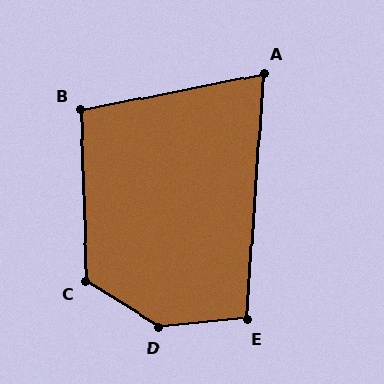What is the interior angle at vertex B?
Approximately 99 degrees (obtuse).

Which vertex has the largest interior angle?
D, at approximately 143 degrees.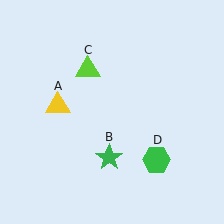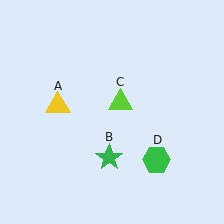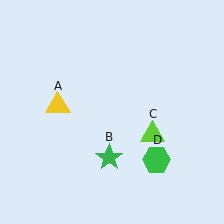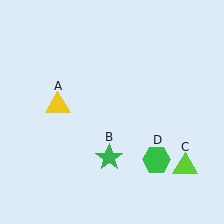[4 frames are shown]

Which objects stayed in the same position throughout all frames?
Yellow triangle (object A) and green star (object B) and green hexagon (object D) remained stationary.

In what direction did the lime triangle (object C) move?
The lime triangle (object C) moved down and to the right.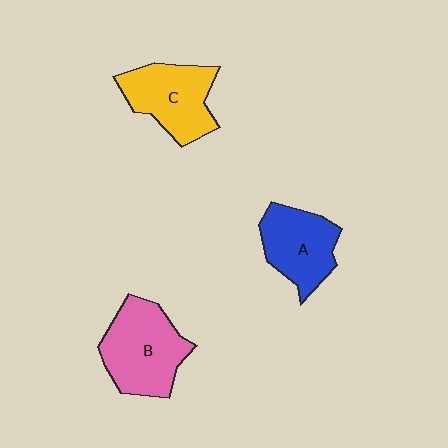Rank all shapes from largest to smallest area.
From largest to smallest: B (pink), C (yellow), A (blue).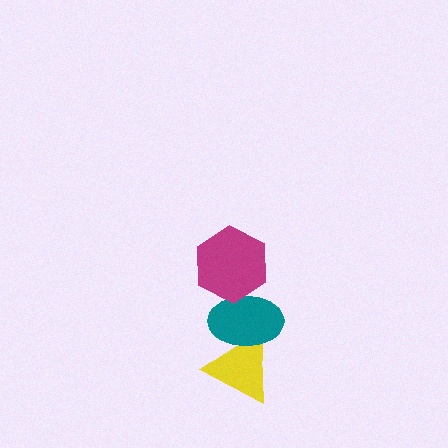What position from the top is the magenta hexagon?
The magenta hexagon is 1st from the top.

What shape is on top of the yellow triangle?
The teal ellipse is on top of the yellow triangle.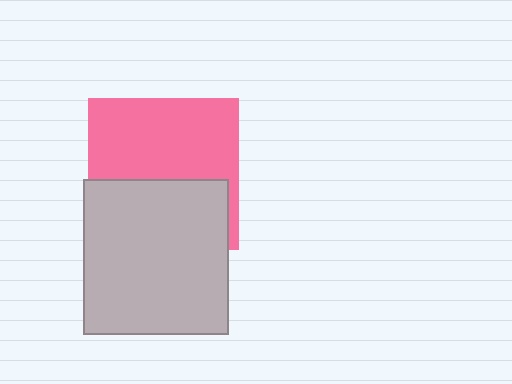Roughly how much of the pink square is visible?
About half of it is visible (roughly 57%).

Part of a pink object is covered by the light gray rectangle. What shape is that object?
It is a square.